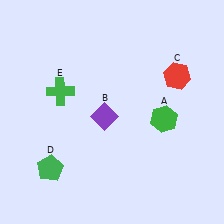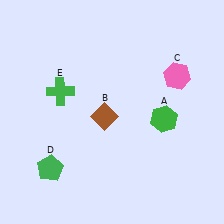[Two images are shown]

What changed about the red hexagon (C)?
In Image 1, C is red. In Image 2, it changed to pink.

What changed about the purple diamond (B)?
In Image 1, B is purple. In Image 2, it changed to brown.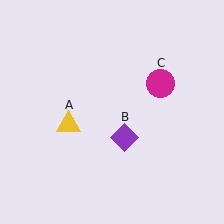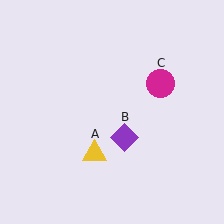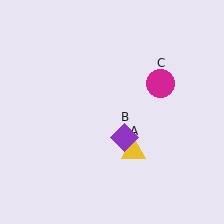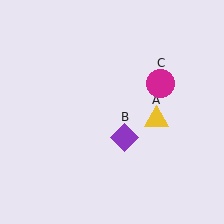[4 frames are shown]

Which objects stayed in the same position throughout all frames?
Purple diamond (object B) and magenta circle (object C) remained stationary.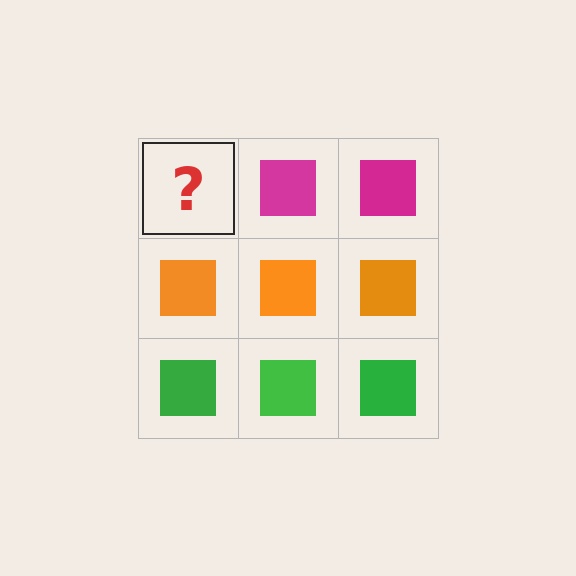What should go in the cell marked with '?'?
The missing cell should contain a magenta square.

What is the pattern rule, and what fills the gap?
The rule is that each row has a consistent color. The gap should be filled with a magenta square.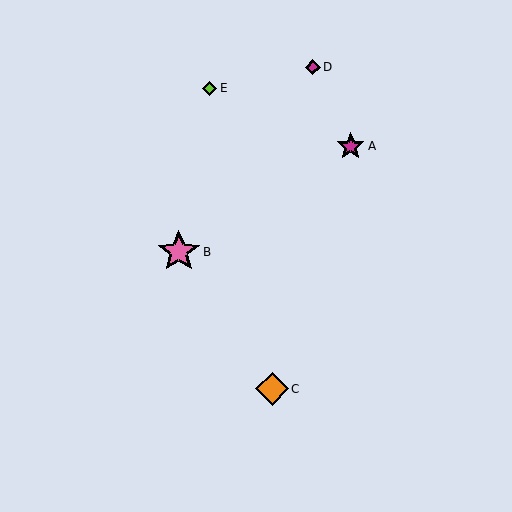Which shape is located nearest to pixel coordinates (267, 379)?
The orange diamond (labeled C) at (272, 389) is nearest to that location.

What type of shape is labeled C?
Shape C is an orange diamond.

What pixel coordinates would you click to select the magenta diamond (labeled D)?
Click at (313, 67) to select the magenta diamond D.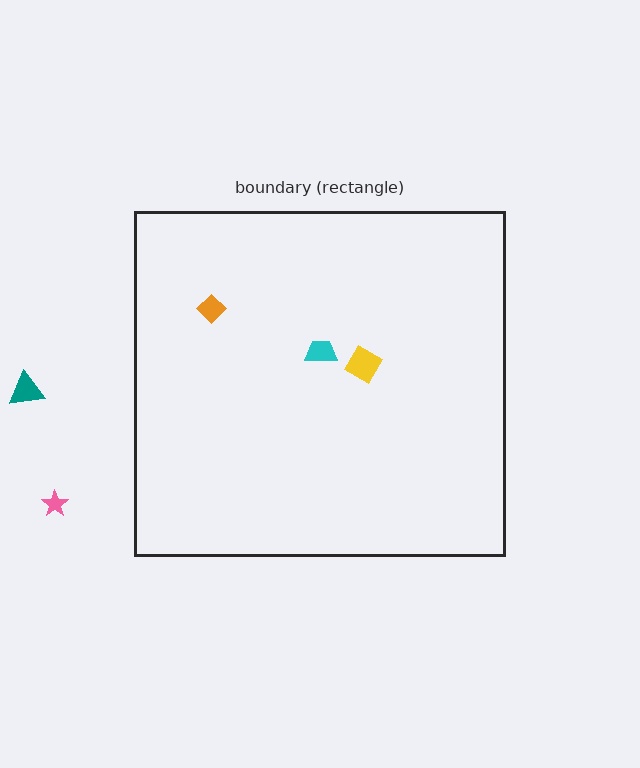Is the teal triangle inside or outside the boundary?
Outside.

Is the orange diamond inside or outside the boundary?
Inside.